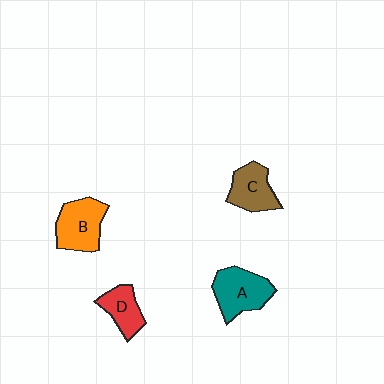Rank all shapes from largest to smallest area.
From largest to smallest: A (teal), B (orange), C (brown), D (red).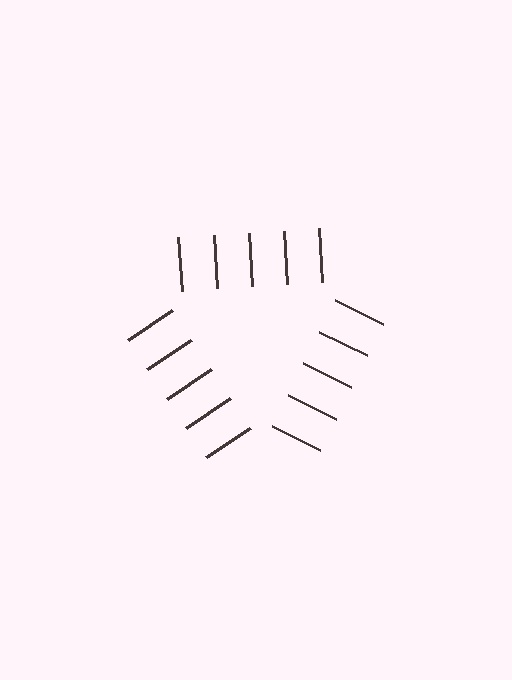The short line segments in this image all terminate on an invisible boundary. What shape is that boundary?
An illusory triangle — the line segments terminate on its edges but no continuous stroke is drawn.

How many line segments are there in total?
15 — 5 along each of the 3 edges.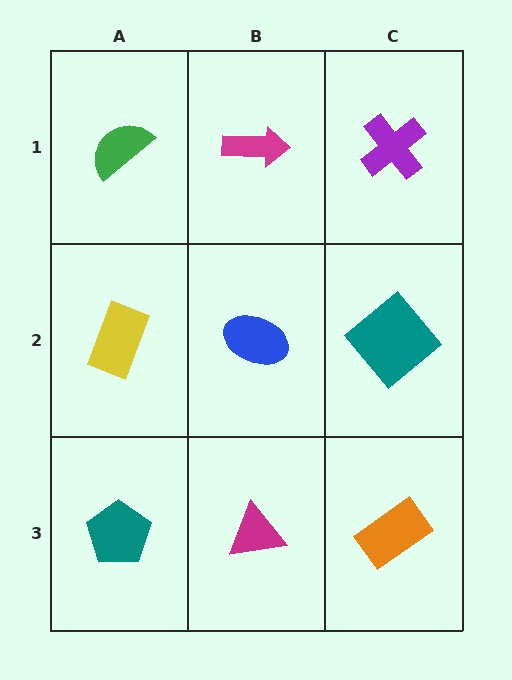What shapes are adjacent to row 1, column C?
A teal diamond (row 2, column C), a magenta arrow (row 1, column B).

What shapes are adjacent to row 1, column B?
A blue ellipse (row 2, column B), a green semicircle (row 1, column A), a purple cross (row 1, column C).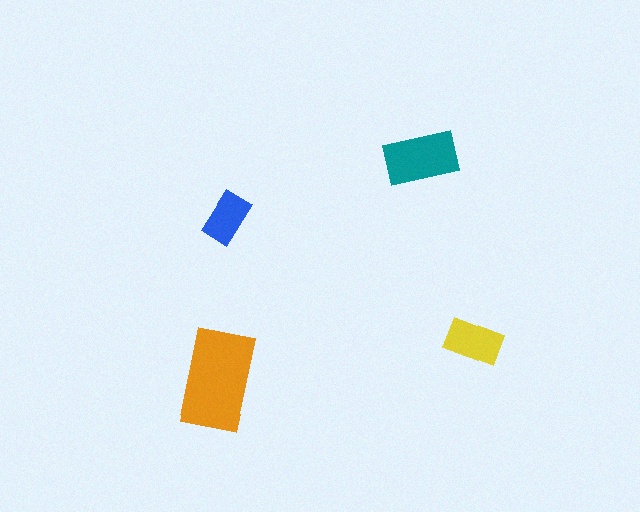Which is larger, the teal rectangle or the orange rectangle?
The orange one.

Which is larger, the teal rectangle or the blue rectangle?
The teal one.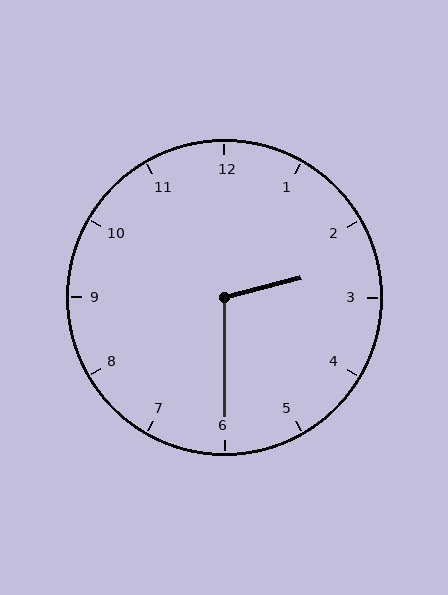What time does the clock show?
2:30.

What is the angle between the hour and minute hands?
Approximately 105 degrees.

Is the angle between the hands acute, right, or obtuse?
It is obtuse.